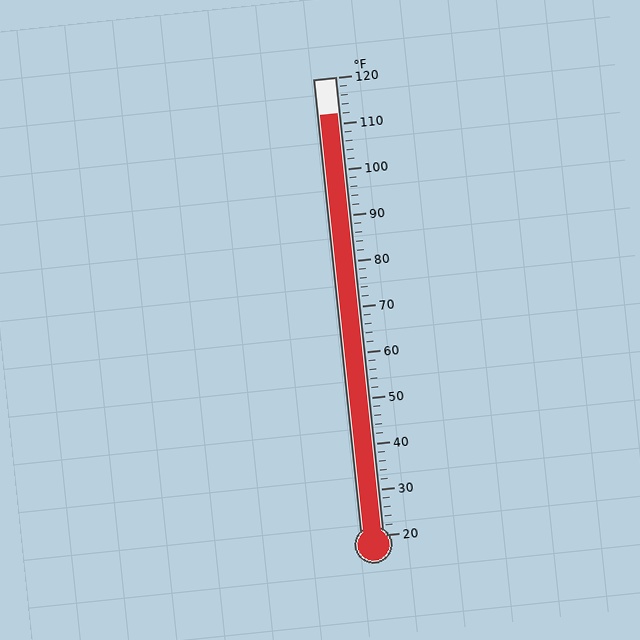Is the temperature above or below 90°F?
The temperature is above 90°F.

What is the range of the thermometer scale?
The thermometer scale ranges from 20°F to 120°F.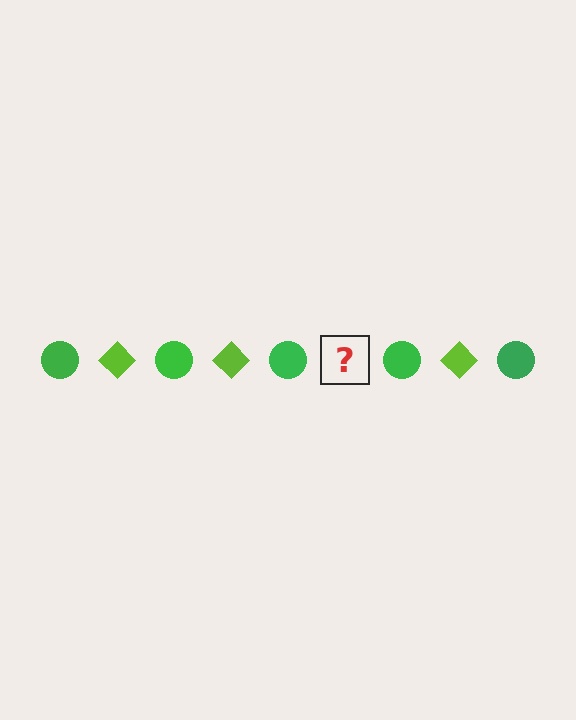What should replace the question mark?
The question mark should be replaced with a lime diamond.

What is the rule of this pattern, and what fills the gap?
The rule is that the pattern alternates between green circle and lime diamond. The gap should be filled with a lime diamond.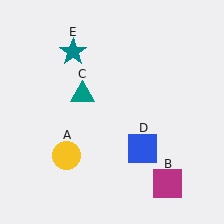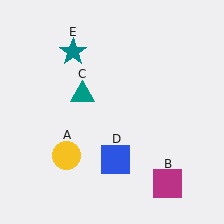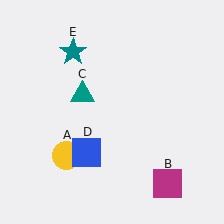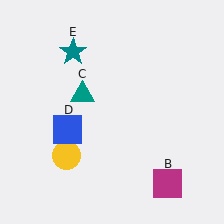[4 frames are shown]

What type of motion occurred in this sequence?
The blue square (object D) rotated clockwise around the center of the scene.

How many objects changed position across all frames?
1 object changed position: blue square (object D).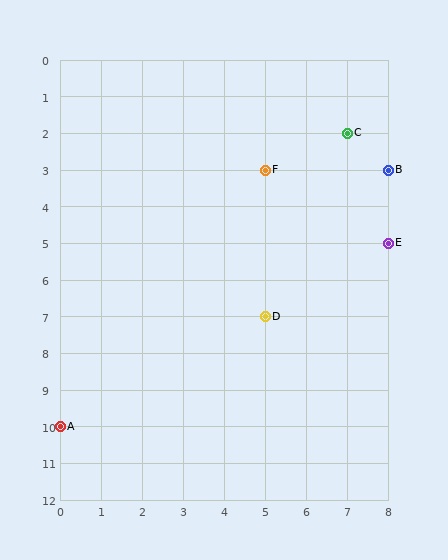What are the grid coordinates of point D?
Point D is at grid coordinates (5, 7).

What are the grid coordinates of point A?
Point A is at grid coordinates (0, 10).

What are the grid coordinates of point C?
Point C is at grid coordinates (7, 2).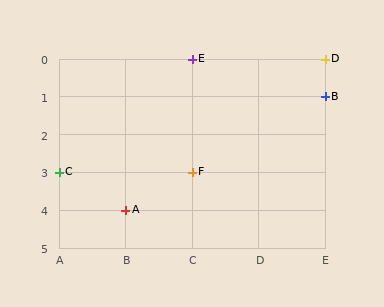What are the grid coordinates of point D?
Point D is at grid coordinates (E, 0).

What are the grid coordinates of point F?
Point F is at grid coordinates (C, 3).